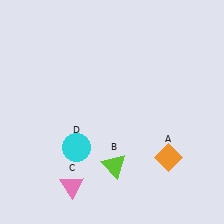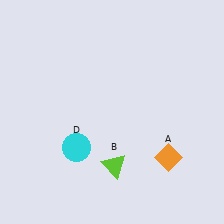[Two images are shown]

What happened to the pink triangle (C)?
The pink triangle (C) was removed in Image 2. It was in the bottom-left area of Image 1.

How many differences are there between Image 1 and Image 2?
There is 1 difference between the two images.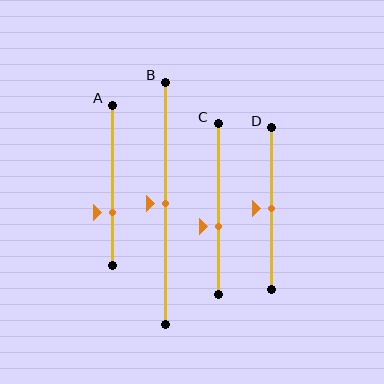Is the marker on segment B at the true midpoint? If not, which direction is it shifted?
Yes, the marker on segment B is at the true midpoint.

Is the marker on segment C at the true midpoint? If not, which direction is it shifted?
No, the marker on segment C is shifted downward by about 10% of the segment length.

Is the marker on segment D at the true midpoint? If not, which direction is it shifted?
Yes, the marker on segment D is at the true midpoint.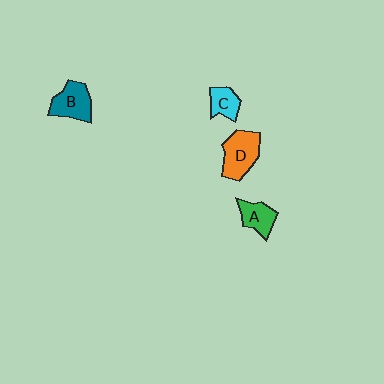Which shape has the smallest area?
Shape C (cyan).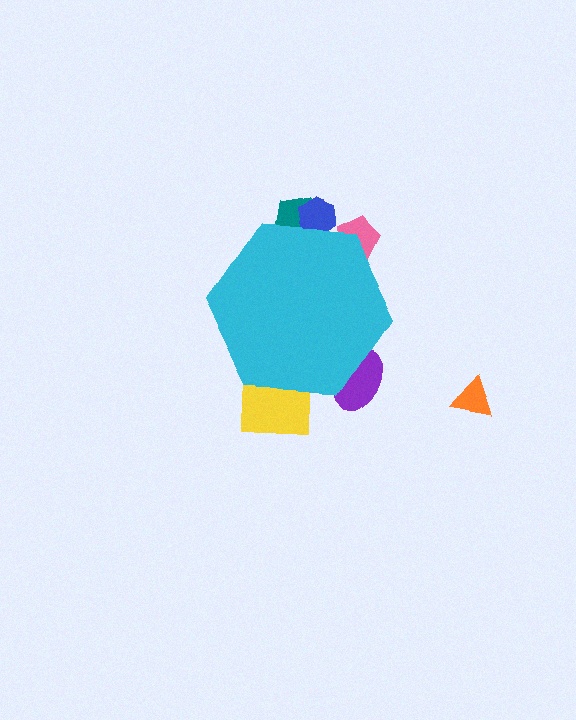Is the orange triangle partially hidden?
No, the orange triangle is fully visible.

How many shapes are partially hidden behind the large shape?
5 shapes are partially hidden.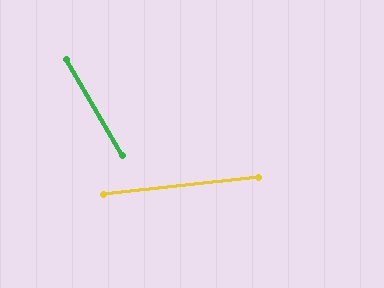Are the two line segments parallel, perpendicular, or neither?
Neither parallel nor perpendicular — they differ by about 66°.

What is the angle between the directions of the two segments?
Approximately 66 degrees.